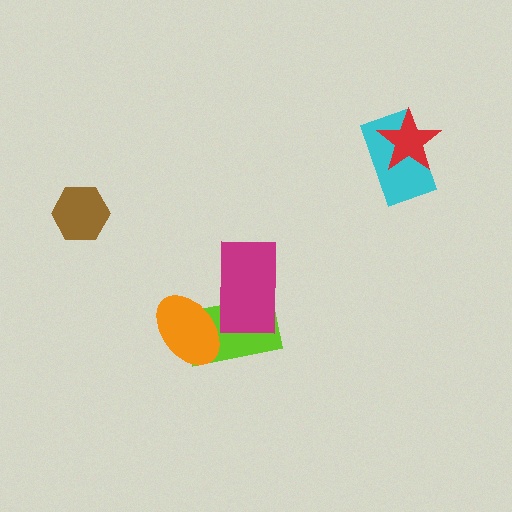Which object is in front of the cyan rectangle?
The red star is in front of the cyan rectangle.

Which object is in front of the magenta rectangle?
The orange ellipse is in front of the magenta rectangle.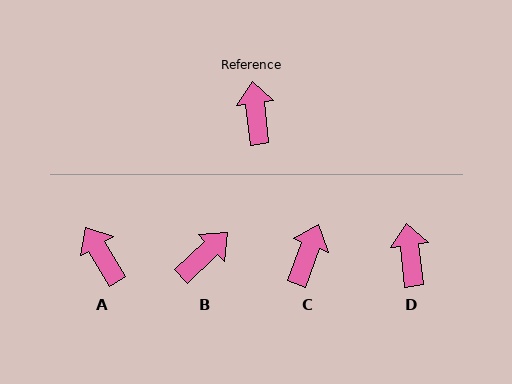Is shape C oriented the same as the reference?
No, it is off by about 27 degrees.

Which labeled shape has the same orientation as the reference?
D.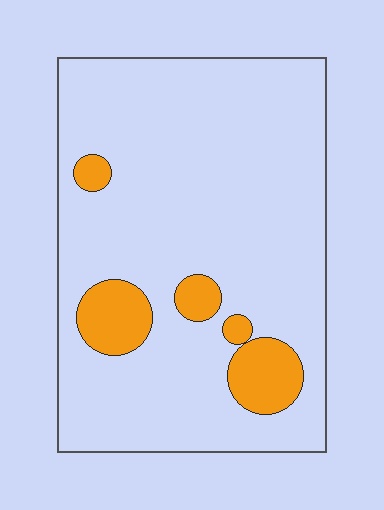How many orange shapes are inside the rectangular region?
5.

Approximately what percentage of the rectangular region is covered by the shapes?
Approximately 10%.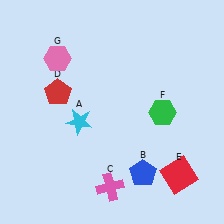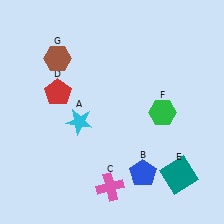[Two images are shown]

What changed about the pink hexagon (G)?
In Image 1, G is pink. In Image 2, it changed to brown.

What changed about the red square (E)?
In Image 1, E is red. In Image 2, it changed to teal.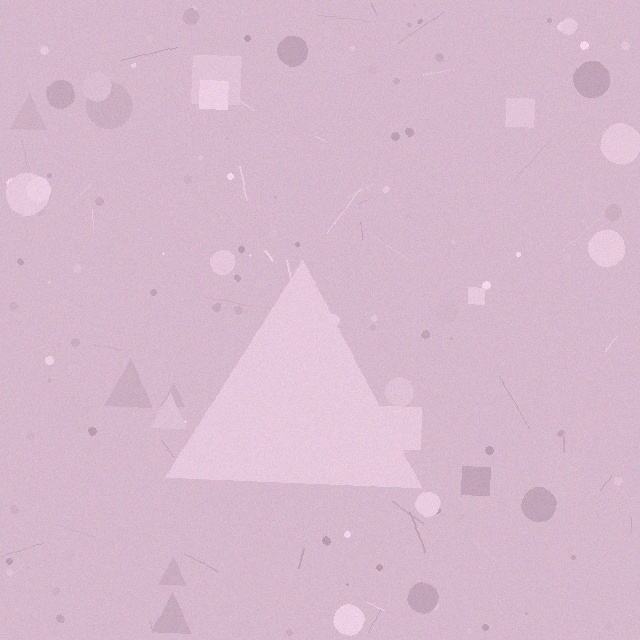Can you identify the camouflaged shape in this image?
The camouflaged shape is a triangle.